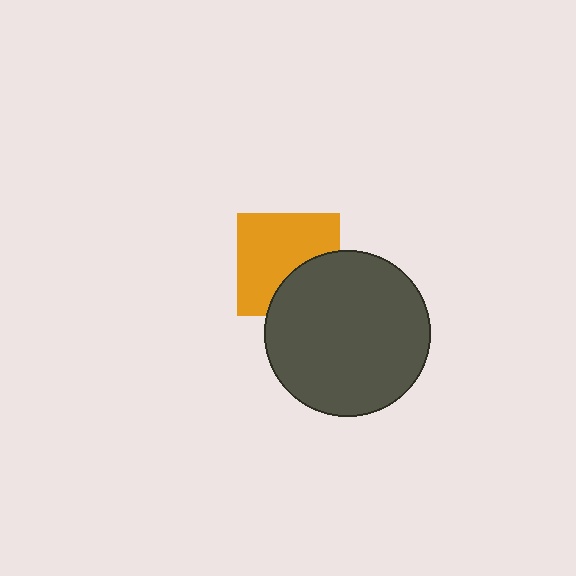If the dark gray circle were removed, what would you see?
You would see the complete orange square.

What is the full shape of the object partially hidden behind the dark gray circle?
The partially hidden object is an orange square.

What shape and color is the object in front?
The object in front is a dark gray circle.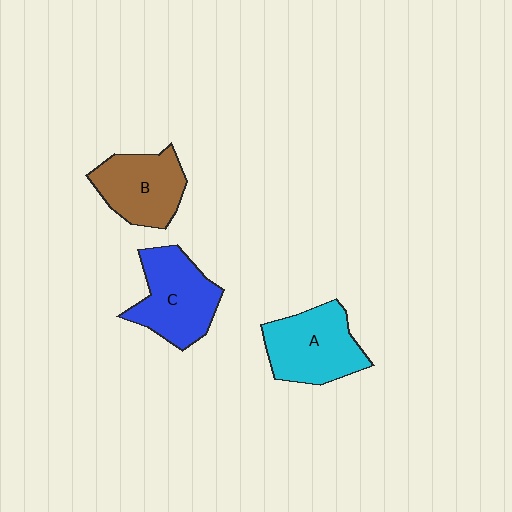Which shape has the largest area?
Shape C (blue).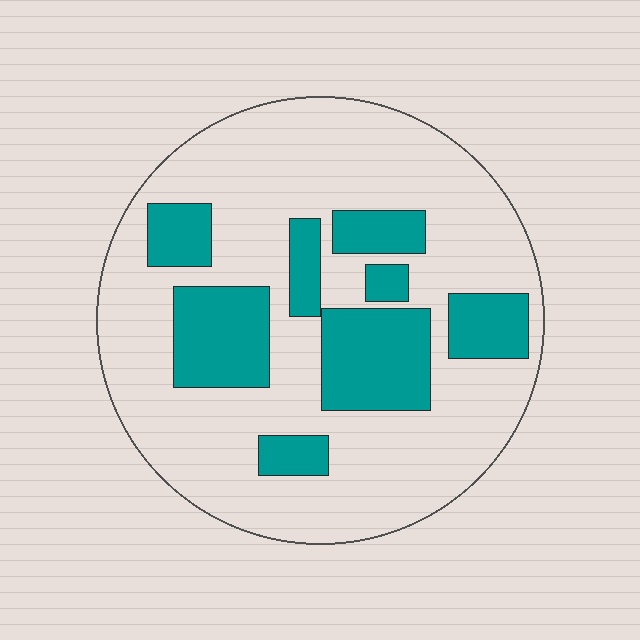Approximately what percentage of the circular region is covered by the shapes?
Approximately 25%.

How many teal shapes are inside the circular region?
8.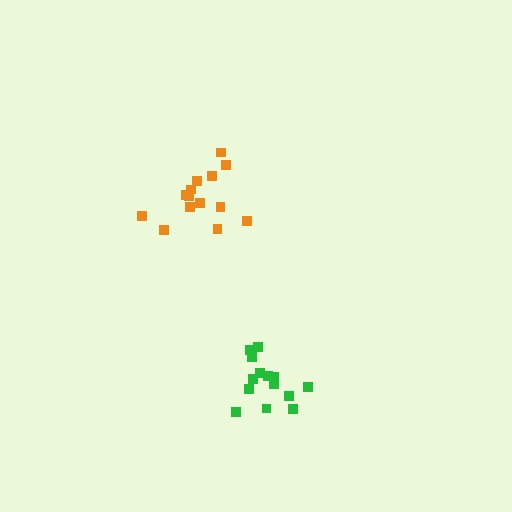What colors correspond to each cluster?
The clusters are colored: green, orange.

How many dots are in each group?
Group 1: 14 dots, Group 2: 14 dots (28 total).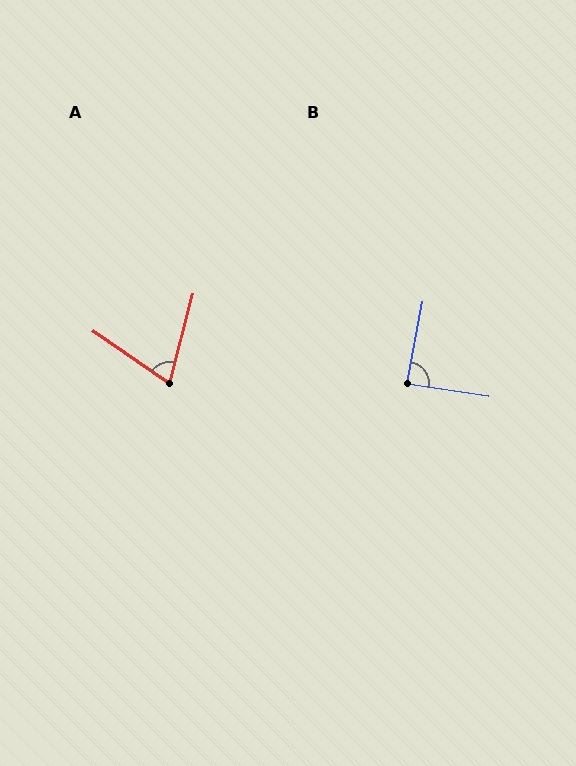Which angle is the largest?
B, at approximately 88 degrees.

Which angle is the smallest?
A, at approximately 71 degrees.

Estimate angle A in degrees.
Approximately 71 degrees.